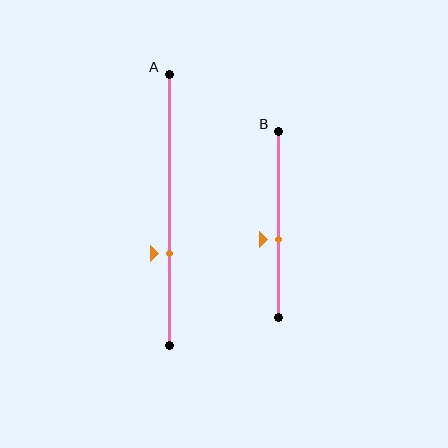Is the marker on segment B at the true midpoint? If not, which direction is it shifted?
No, the marker on segment B is shifted downward by about 8% of the segment length.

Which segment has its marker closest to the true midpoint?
Segment B has its marker closest to the true midpoint.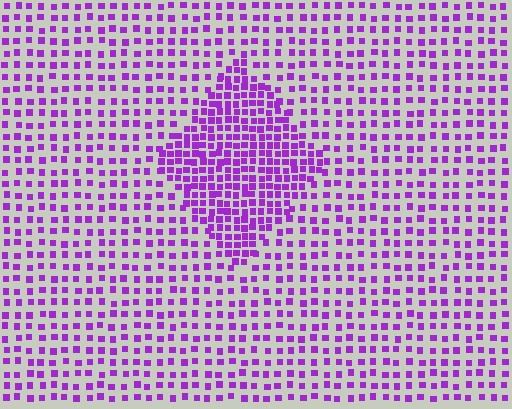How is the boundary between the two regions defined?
The boundary is defined by a change in element density (approximately 2.0x ratio). All elements are the same color, size, and shape.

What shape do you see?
I see a diamond.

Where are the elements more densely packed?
The elements are more densely packed inside the diamond boundary.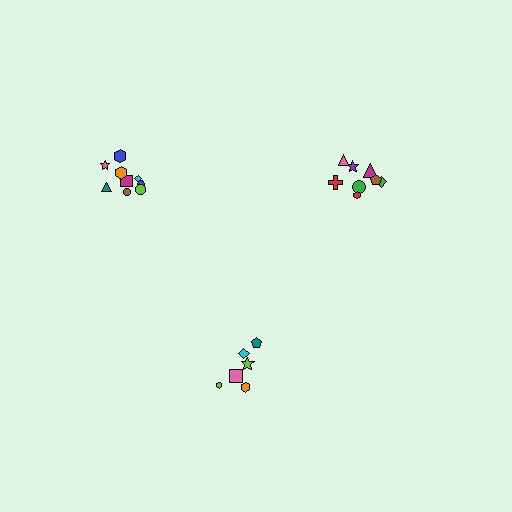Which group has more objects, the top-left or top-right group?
The top-left group.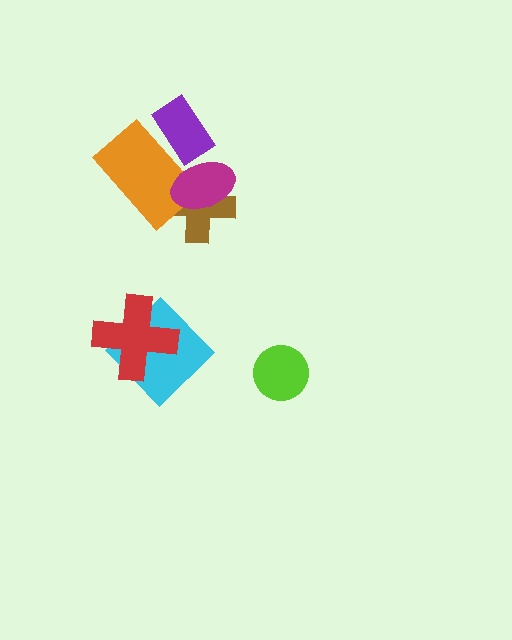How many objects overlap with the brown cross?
2 objects overlap with the brown cross.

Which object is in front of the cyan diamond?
The red cross is in front of the cyan diamond.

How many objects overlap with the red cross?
1 object overlaps with the red cross.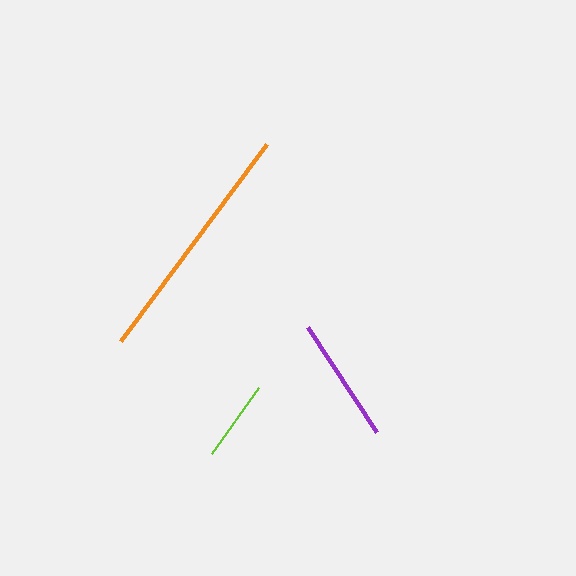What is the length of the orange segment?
The orange segment is approximately 246 pixels long.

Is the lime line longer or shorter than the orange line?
The orange line is longer than the lime line.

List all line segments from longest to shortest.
From longest to shortest: orange, purple, lime.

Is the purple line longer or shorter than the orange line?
The orange line is longer than the purple line.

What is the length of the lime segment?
The lime segment is approximately 81 pixels long.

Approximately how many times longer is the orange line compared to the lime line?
The orange line is approximately 3.0 times the length of the lime line.